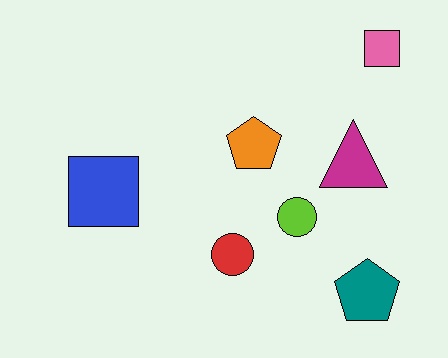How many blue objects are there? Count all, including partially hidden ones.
There is 1 blue object.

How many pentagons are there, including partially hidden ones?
There are 2 pentagons.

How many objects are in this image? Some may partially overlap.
There are 7 objects.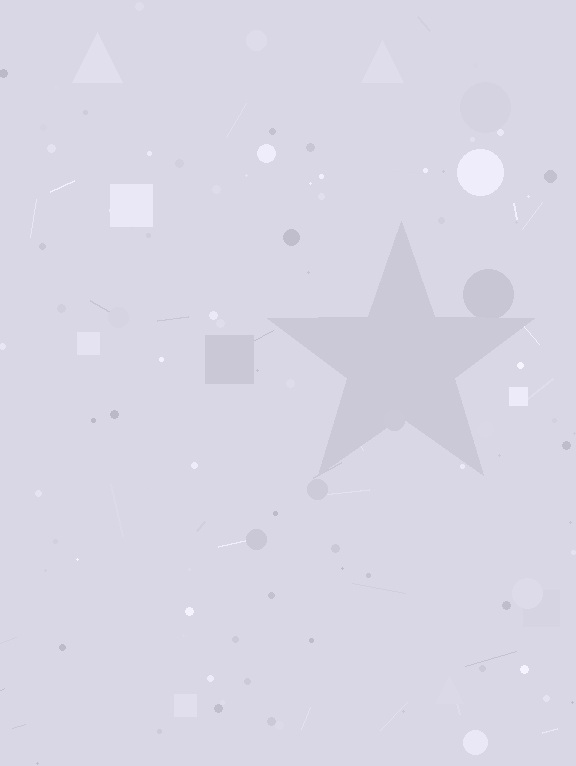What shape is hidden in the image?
A star is hidden in the image.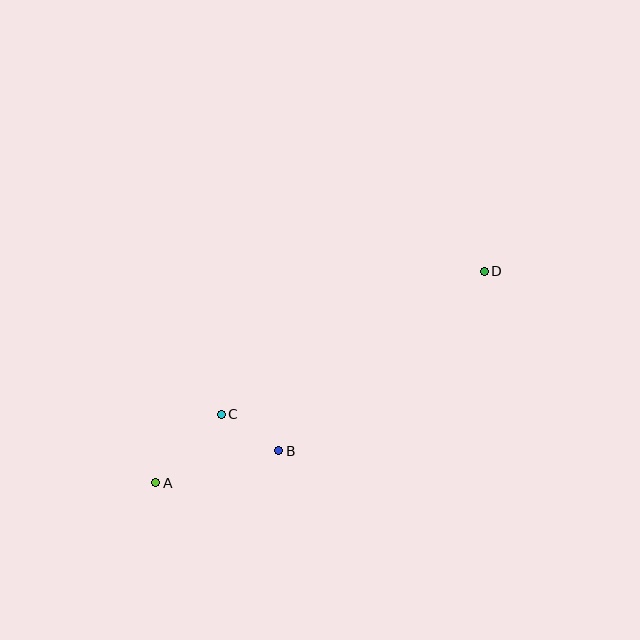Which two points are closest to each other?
Points B and C are closest to each other.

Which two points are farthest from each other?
Points A and D are farthest from each other.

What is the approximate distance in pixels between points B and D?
The distance between B and D is approximately 273 pixels.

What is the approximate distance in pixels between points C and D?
The distance between C and D is approximately 300 pixels.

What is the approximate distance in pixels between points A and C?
The distance between A and C is approximately 95 pixels.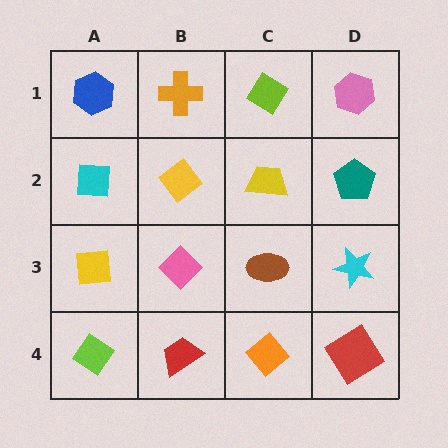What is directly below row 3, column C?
An orange diamond.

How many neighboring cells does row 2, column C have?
4.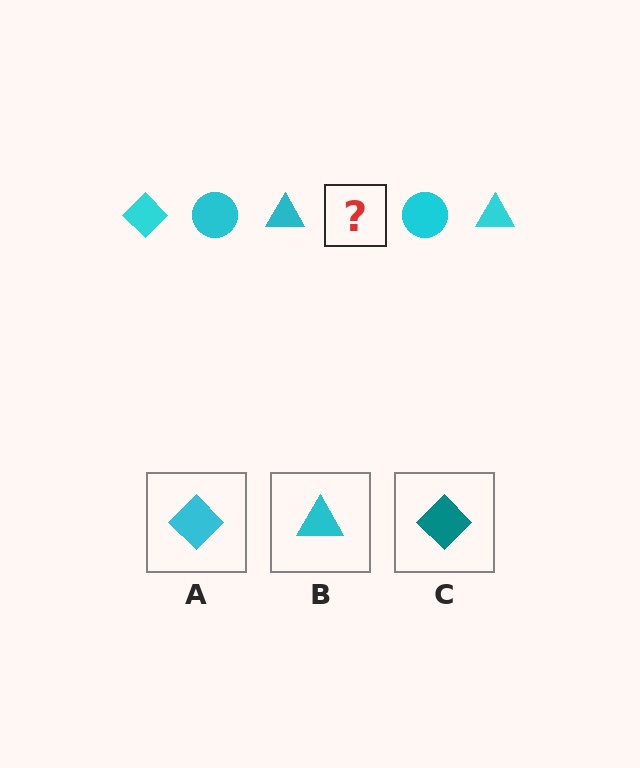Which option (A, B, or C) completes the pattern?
A.